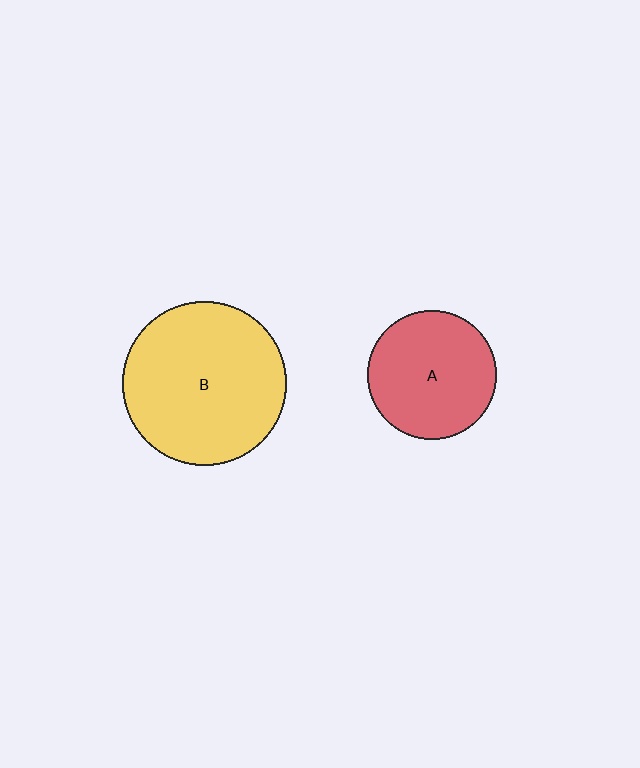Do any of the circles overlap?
No, none of the circles overlap.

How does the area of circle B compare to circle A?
Approximately 1.6 times.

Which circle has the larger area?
Circle B (yellow).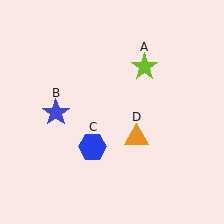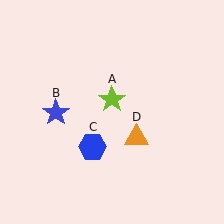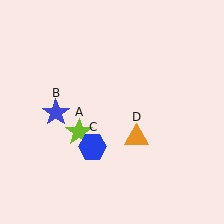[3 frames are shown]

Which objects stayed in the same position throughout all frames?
Blue star (object B) and blue hexagon (object C) and orange triangle (object D) remained stationary.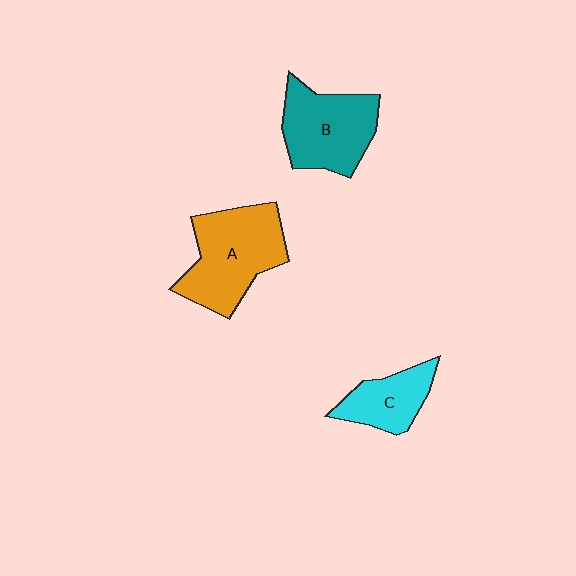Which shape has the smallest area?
Shape C (cyan).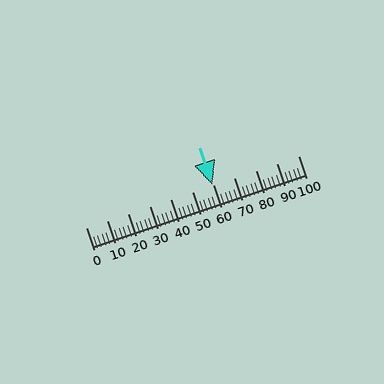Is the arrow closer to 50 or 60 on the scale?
The arrow is closer to 60.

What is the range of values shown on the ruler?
The ruler shows values from 0 to 100.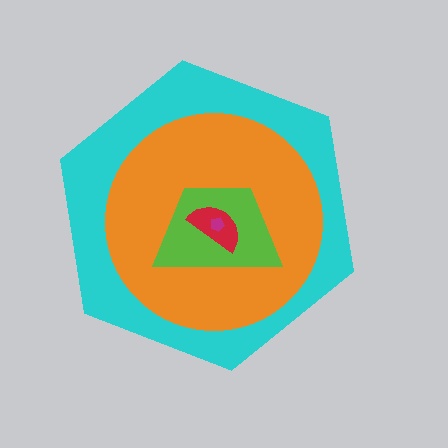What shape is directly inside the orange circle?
The lime trapezoid.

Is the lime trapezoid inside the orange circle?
Yes.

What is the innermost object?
The magenta pentagon.